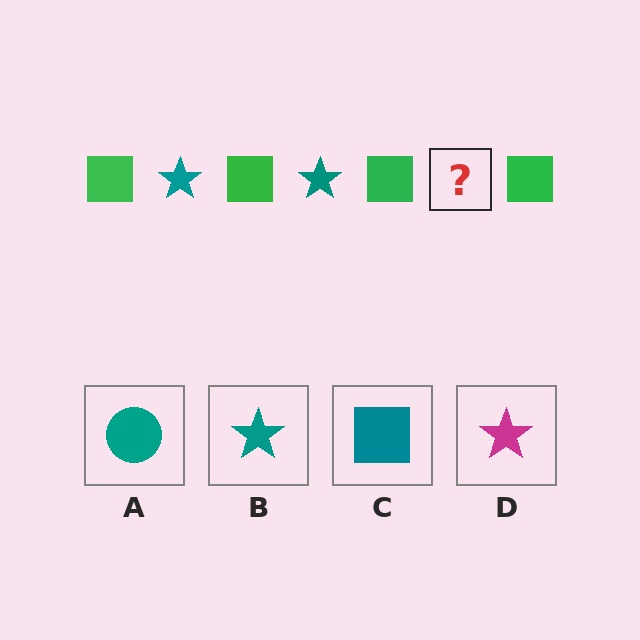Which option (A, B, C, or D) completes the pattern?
B.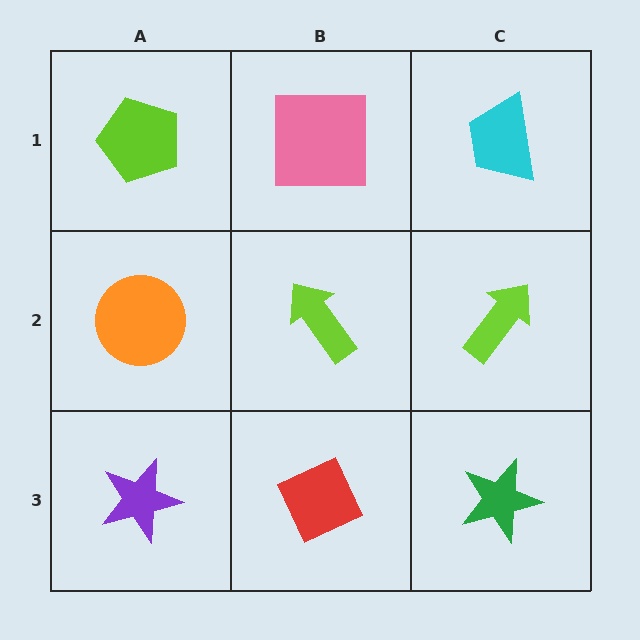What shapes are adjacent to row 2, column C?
A cyan trapezoid (row 1, column C), a green star (row 3, column C), a lime arrow (row 2, column B).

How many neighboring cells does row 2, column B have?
4.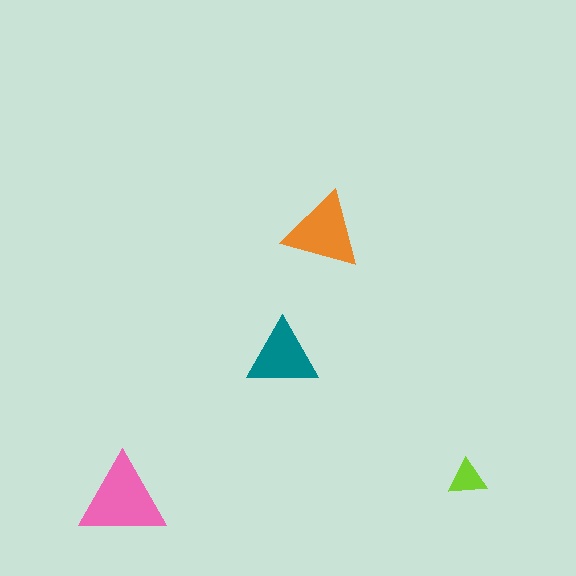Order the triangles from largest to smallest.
the pink one, the orange one, the teal one, the lime one.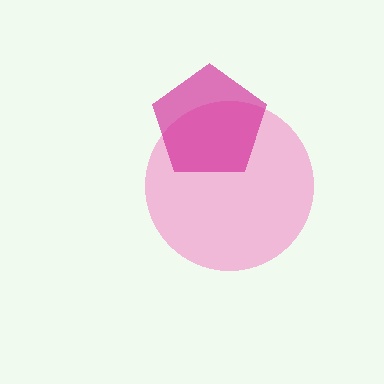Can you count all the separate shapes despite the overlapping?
Yes, there are 2 separate shapes.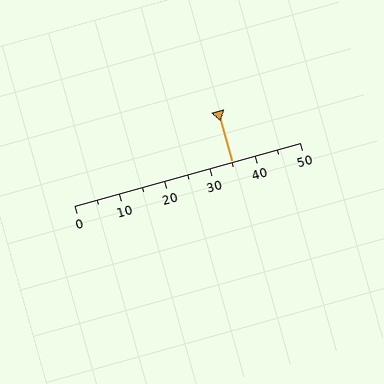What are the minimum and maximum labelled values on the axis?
The axis runs from 0 to 50.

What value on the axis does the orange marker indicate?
The marker indicates approximately 35.